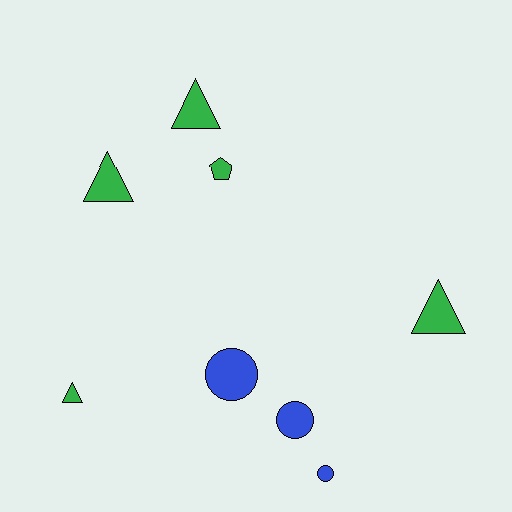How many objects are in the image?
There are 8 objects.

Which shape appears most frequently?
Triangle, with 4 objects.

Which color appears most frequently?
Green, with 5 objects.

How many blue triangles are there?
There are no blue triangles.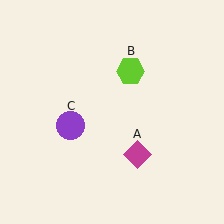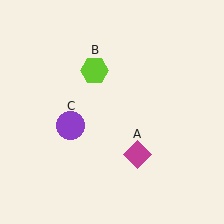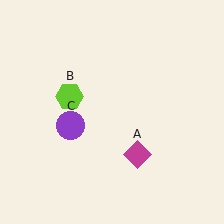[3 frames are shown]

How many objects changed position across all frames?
1 object changed position: lime hexagon (object B).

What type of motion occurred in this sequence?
The lime hexagon (object B) rotated counterclockwise around the center of the scene.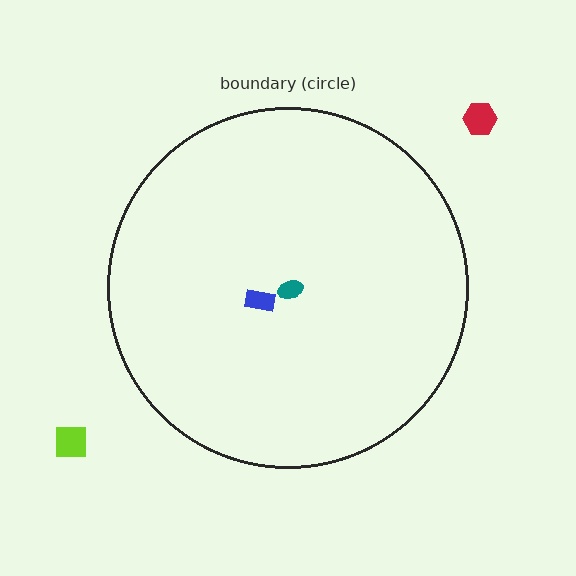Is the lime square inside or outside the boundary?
Outside.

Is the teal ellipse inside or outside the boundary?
Inside.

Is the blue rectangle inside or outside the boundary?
Inside.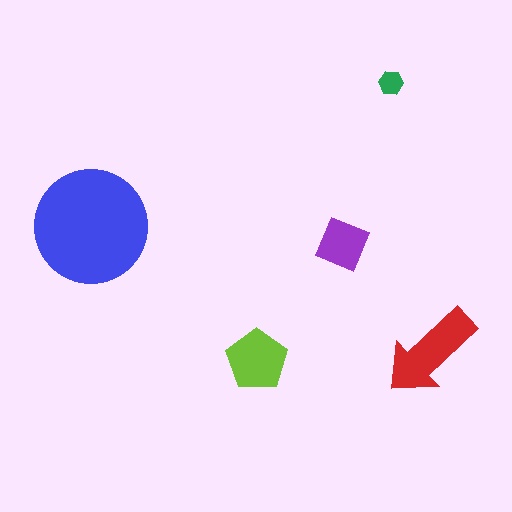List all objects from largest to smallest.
The blue circle, the red arrow, the lime pentagon, the purple diamond, the green hexagon.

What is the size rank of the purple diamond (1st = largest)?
4th.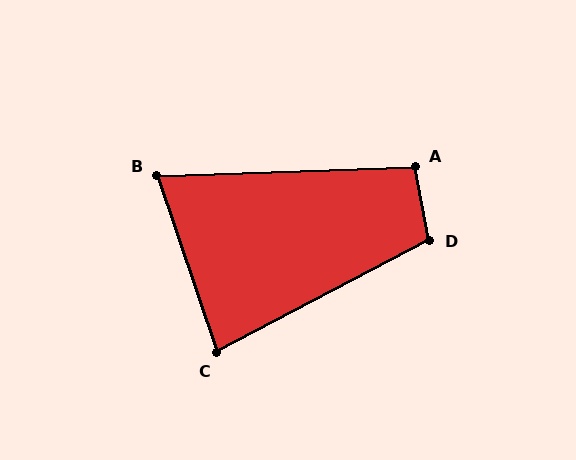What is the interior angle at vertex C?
Approximately 81 degrees (acute).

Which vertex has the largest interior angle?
D, at approximately 107 degrees.